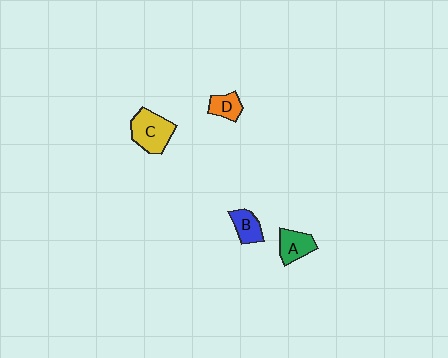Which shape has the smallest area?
Shape D (orange).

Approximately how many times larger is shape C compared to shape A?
Approximately 1.5 times.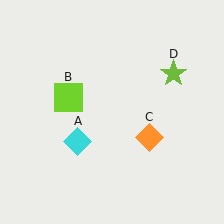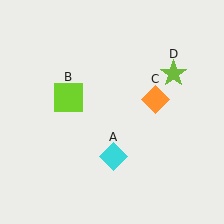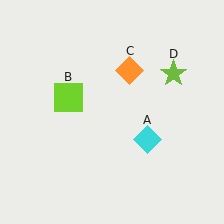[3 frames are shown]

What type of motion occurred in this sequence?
The cyan diamond (object A), orange diamond (object C) rotated counterclockwise around the center of the scene.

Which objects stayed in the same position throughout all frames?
Lime square (object B) and lime star (object D) remained stationary.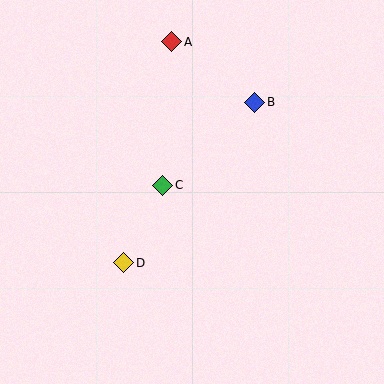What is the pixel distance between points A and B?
The distance between A and B is 103 pixels.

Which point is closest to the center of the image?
Point C at (163, 185) is closest to the center.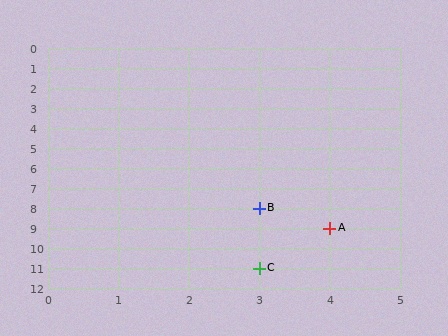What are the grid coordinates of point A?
Point A is at grid coordinates (4, 9).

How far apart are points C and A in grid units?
Points C and A are 1 column and 2 rows apart (about 2.2 grid units diagonally).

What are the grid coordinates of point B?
Point B is at grid coordinates (3, 8).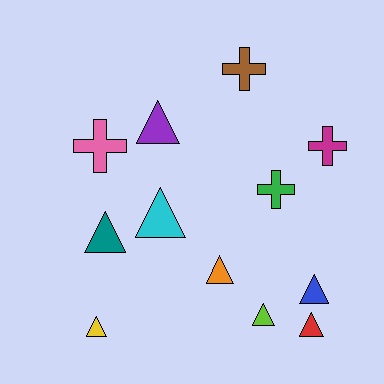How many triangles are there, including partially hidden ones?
There are 8 triangles.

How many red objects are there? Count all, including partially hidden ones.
There is 1 red object.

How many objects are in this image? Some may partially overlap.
There are 12 objects.